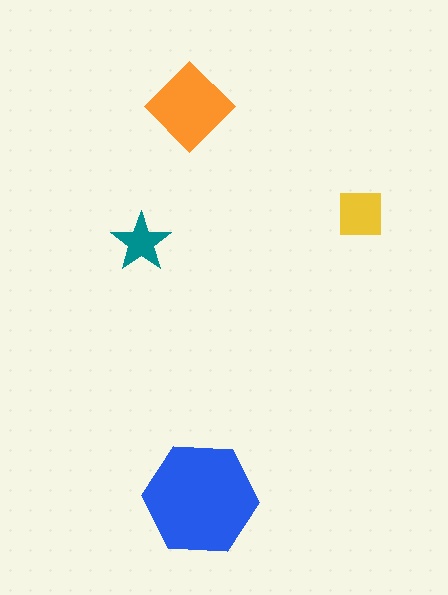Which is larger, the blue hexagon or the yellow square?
The blue hexagon.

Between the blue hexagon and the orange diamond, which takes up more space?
The blue hexagon.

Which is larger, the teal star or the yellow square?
The yellow square.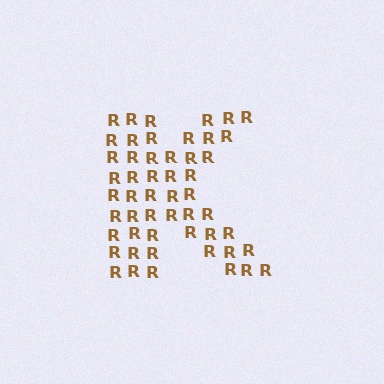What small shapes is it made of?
It is made of small letter R's.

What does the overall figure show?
The overall figure shows the letter K.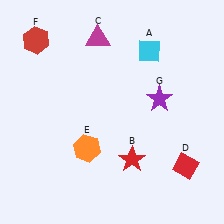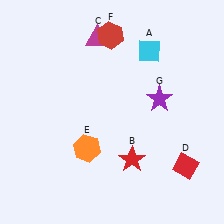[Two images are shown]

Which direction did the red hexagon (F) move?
The red hexagon (F) moved right.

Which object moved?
The red hexagon (F) moved right.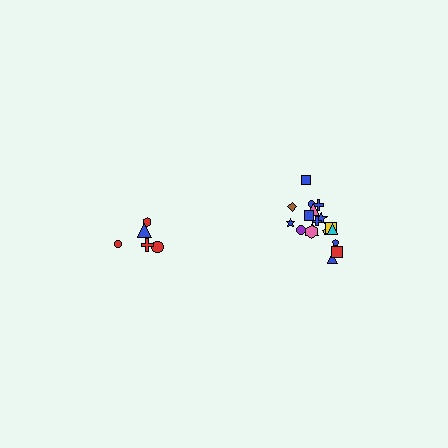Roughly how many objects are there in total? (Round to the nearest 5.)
Roughly 25 objects in total.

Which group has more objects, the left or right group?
The right group.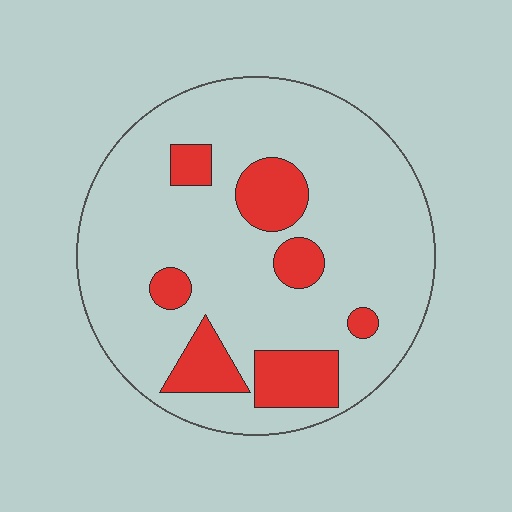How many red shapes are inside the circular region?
7.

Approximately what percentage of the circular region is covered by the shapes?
Approximately 20%.